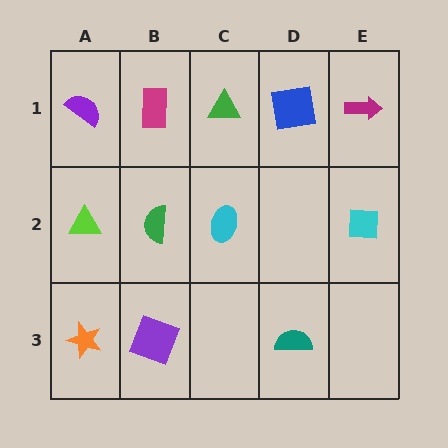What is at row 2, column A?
A lime triangle.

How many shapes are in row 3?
3 shapes.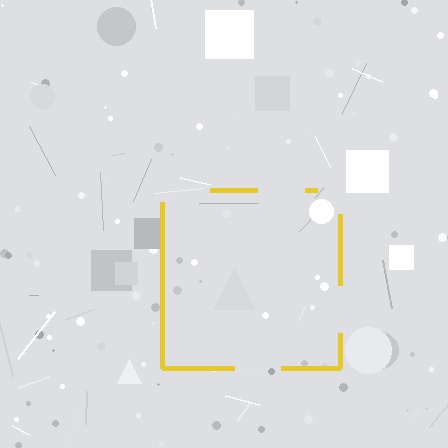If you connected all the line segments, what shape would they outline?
They would outline a square.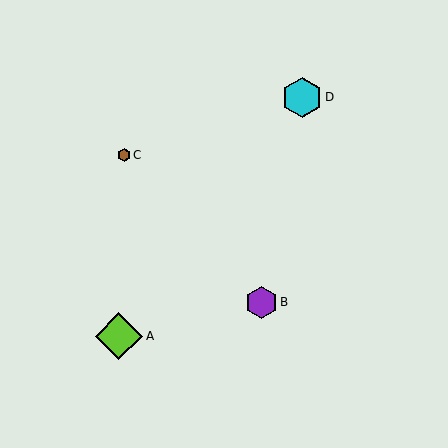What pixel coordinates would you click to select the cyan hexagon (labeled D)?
Click at (302, 97) to select the cyan hexagon D.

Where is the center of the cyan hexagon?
The center of the cyan hexagon is at (302, 97).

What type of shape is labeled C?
Shape C is a brown hexagon.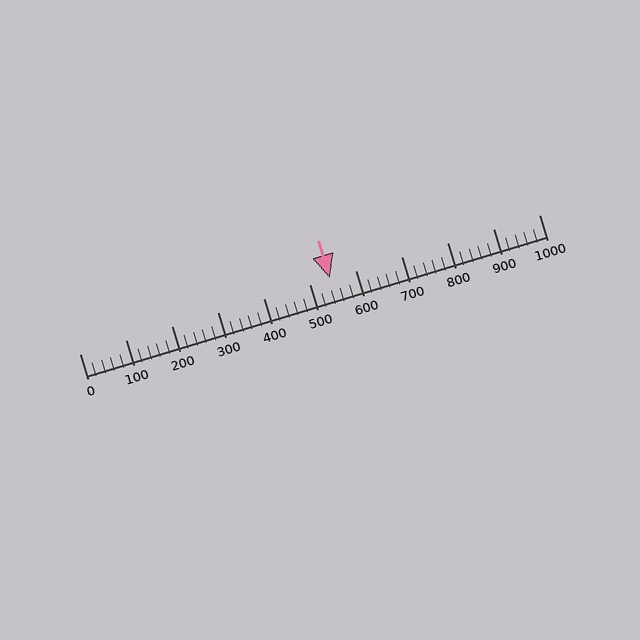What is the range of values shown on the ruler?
The ruler shows values from 0 to 1000.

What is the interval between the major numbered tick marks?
The major tick marks are spaced 100 units apart.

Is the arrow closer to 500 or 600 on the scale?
The arrow is closer to 500.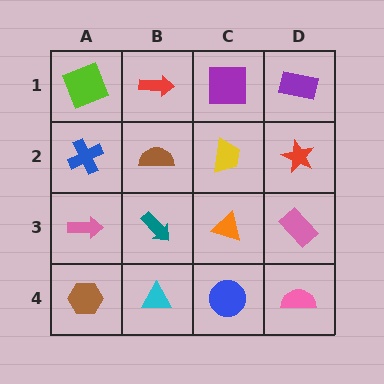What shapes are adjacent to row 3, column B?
A brown semicircle (row 2, column B), a cyan triangle (row 4, column B), a pink arrow (row 3, column A), an orange triangle (row 3, column C).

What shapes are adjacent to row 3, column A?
A blue cross (row 2, column A), a brown hexagon (row 4, column A), a teal arrow (row 3, column B).